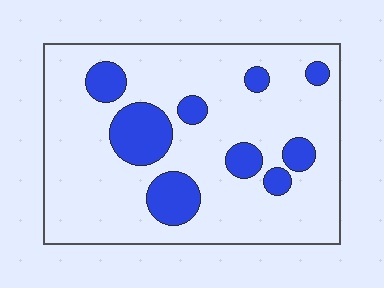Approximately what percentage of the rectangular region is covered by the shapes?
Approximately 20%.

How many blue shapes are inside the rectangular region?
9.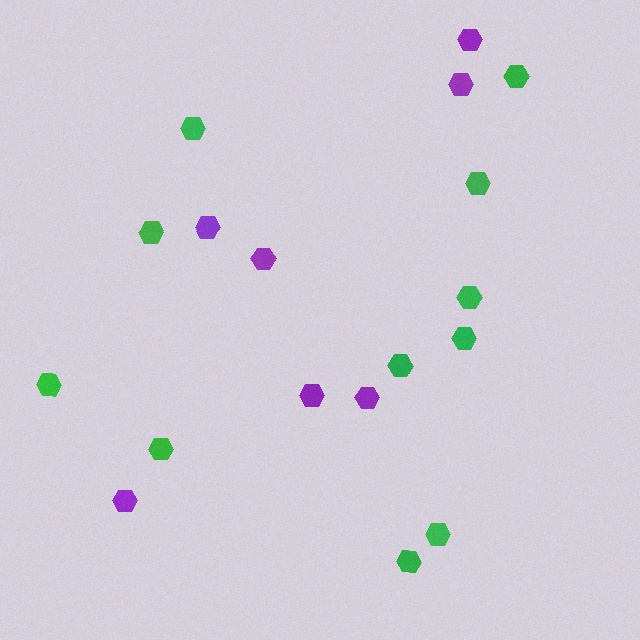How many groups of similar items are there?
There are 2 groups: one group of purple hexagons (7) and one group of green hexagons (11).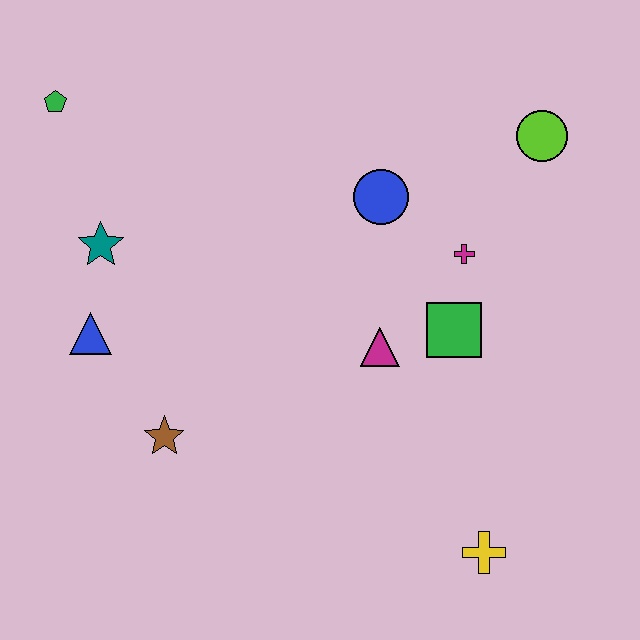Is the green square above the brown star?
Yes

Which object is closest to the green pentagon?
The teal star is closest to the green pentagon.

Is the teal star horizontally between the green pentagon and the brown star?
Yes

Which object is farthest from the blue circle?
The yellow cross is farthest from the blue circle.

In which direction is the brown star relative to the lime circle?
The brown star is to the left of the lime circle.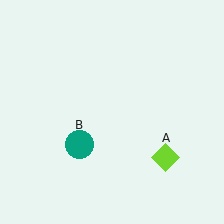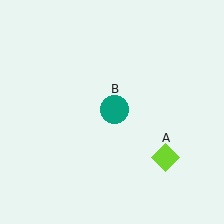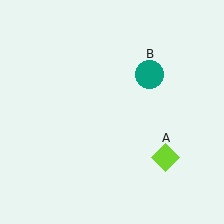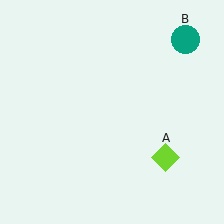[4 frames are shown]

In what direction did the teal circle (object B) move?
The teal circle (object B) moved up and to the right.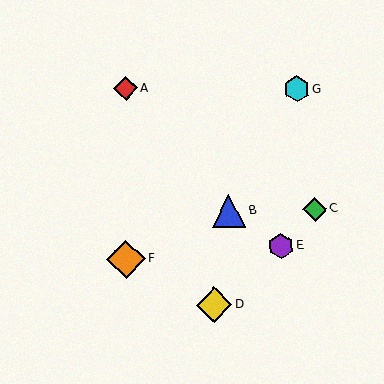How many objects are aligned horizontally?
2 objects (B, C) are aligned horizontally.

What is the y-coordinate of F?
Object F is at y≈259.